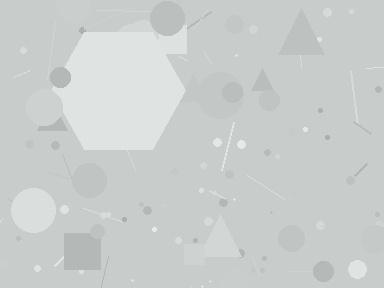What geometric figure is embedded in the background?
A hexagon is embedded in the background.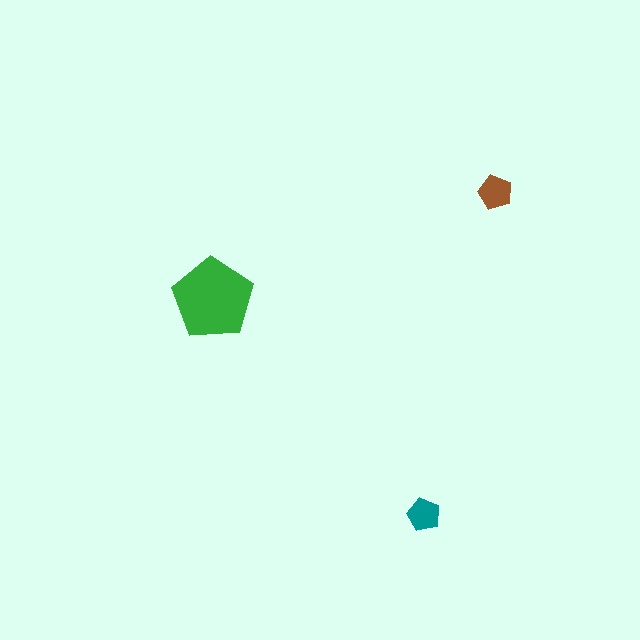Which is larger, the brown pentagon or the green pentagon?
The green one.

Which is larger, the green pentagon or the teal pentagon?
The green one.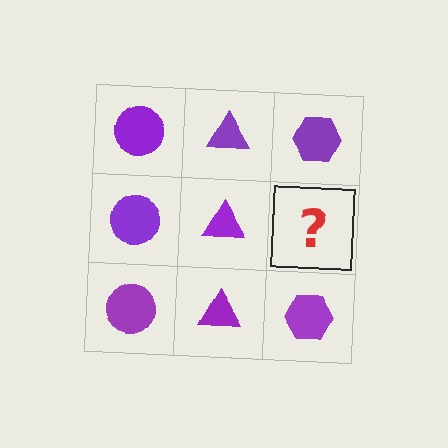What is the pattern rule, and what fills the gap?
The rule is that each column has a consistent shape. The gap should be filled with a purple hexagon.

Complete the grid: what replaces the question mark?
The question mark should be replaced with a purple hexagon.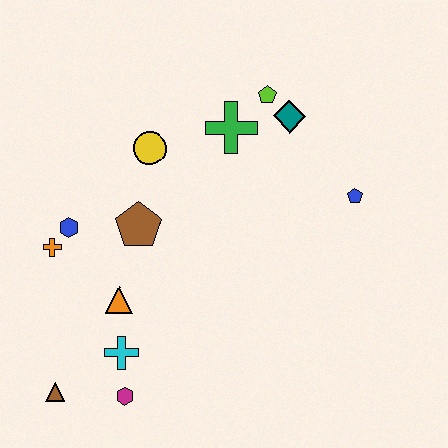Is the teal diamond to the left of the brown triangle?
No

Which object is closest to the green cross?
The lime pentagon is closest to the green cross.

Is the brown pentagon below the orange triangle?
No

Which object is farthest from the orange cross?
The blue pentagon is farthest from the orange cross.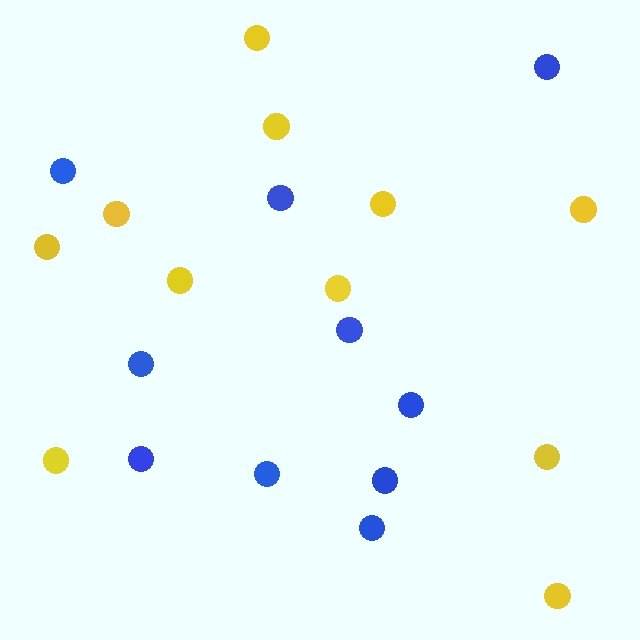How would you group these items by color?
There are 2 groups: one group of blue circles (10) and one group of yellow circles (11).